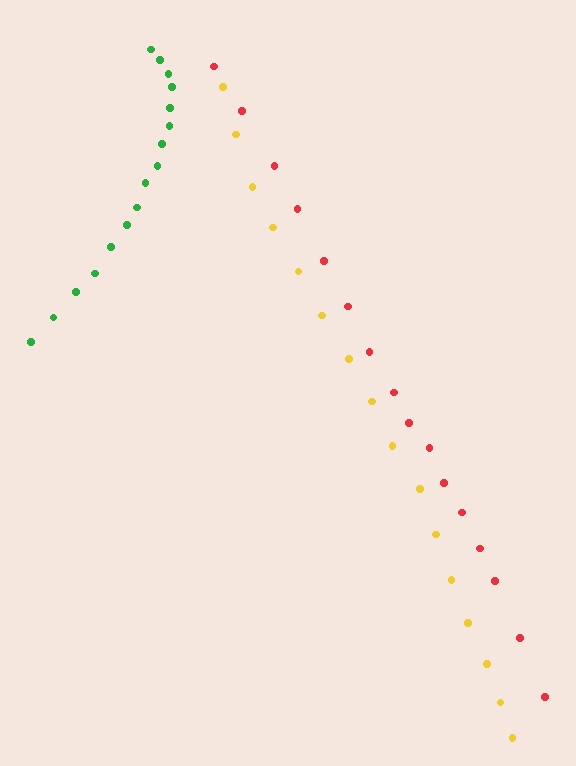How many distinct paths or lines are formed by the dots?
There are 3 distinct paths.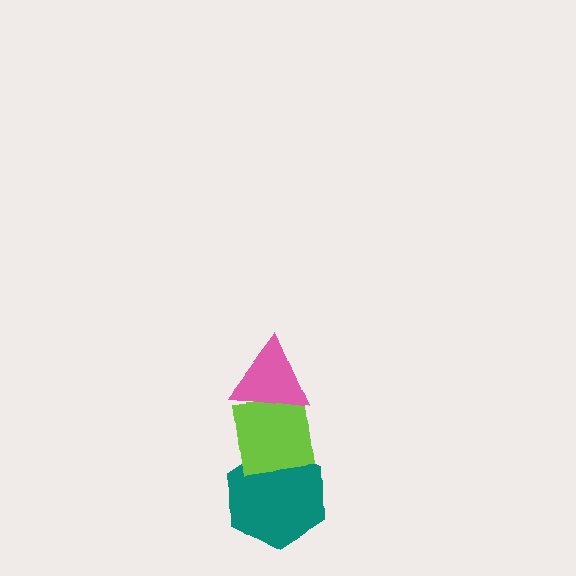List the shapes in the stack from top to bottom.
From top to bottom: the pink triangle, the lime square, the teal hexagon.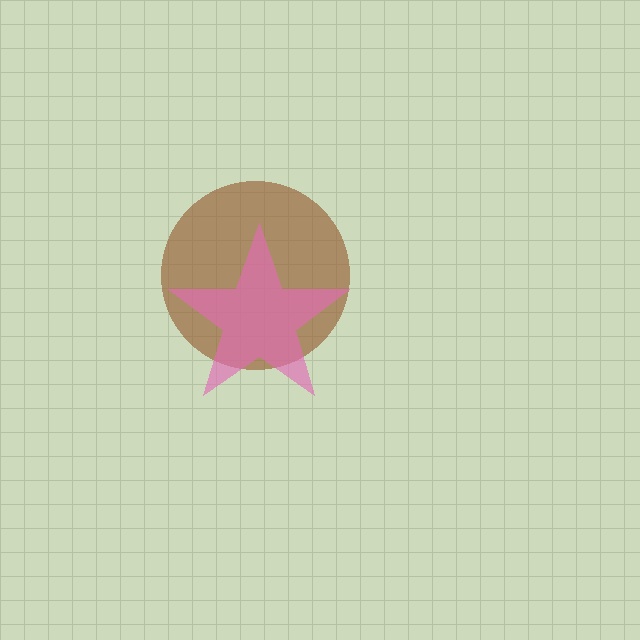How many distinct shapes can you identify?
There are 2 distinct shapes: a brown circle, a pink star.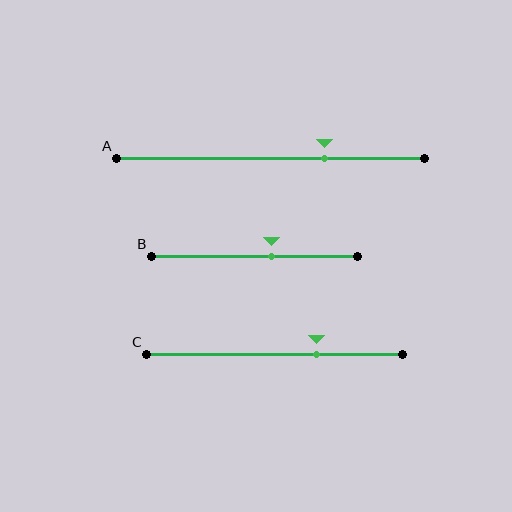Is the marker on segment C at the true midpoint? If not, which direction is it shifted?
No, the marker on segment C is shifted to the right by about 16% of the segment length.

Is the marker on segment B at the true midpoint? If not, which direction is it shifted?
No, the marker on segment B is shifted to the right by about 8% of the segment length.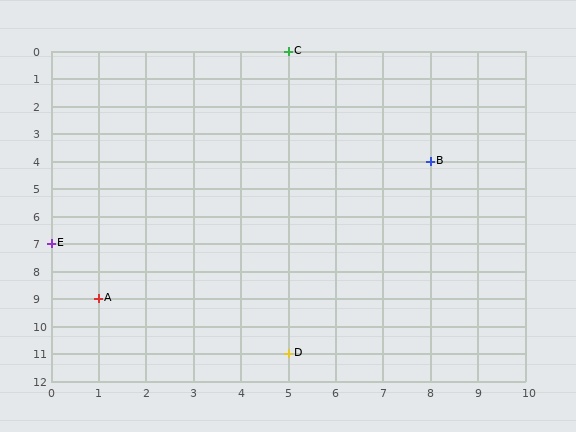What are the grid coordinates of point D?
Point D is at grid coordinates (5, 11).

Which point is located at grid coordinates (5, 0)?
Point C is at (5, 0).